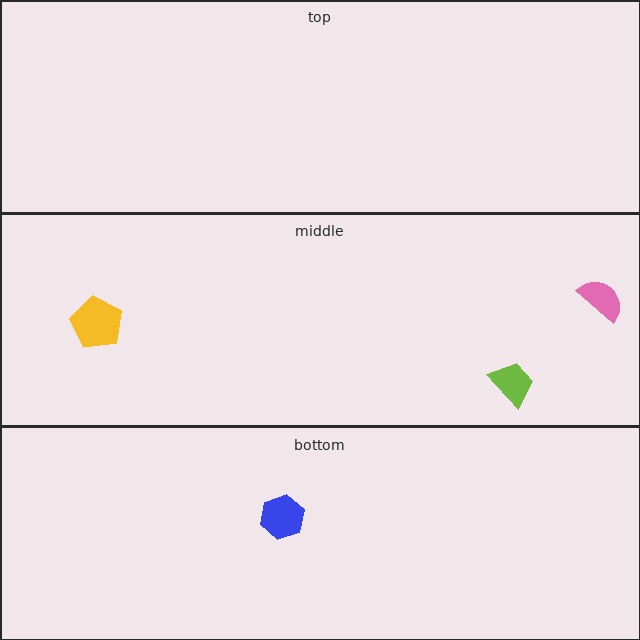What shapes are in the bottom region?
The blue hexagon.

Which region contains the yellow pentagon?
The middle region.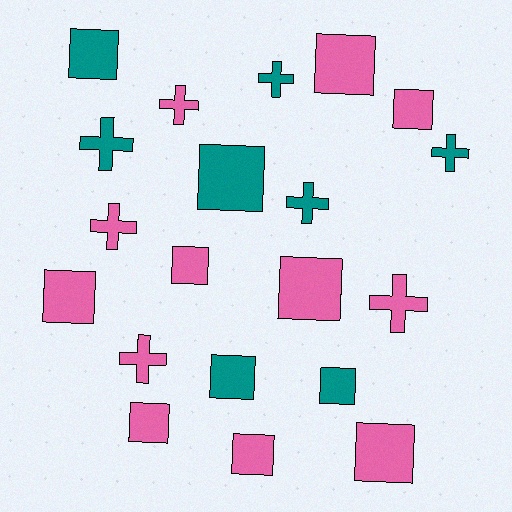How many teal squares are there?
There are 4 teal squares.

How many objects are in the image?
There are 20 objects.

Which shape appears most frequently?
Square, with 12 objects.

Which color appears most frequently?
Pink, with 12 objects.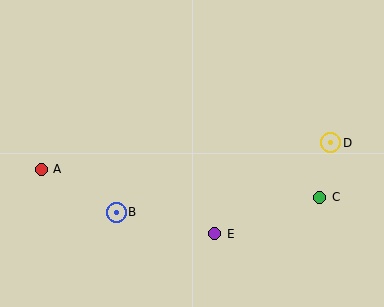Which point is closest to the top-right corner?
Point D is closest to the top-right corner.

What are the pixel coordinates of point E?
Point E is at (215, 234).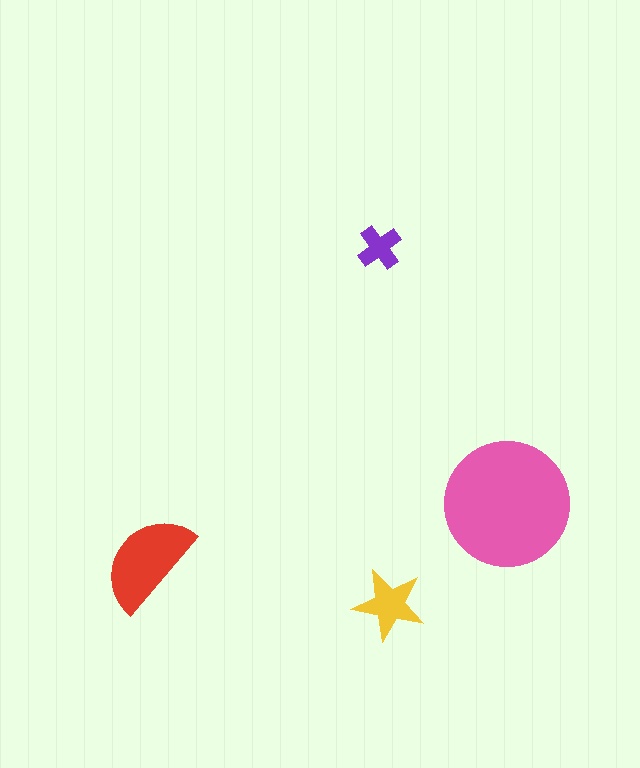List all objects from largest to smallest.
The pink circle, the red semicircle, the yellow star, the purple cross.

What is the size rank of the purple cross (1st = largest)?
4th.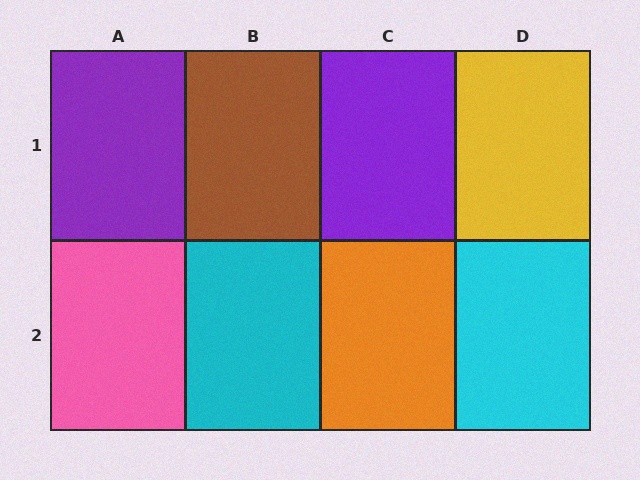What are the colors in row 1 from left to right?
Purple, brown, purple, yellow.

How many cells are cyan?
2 cells are cyan.